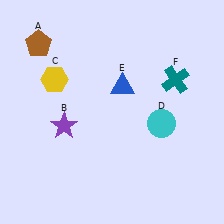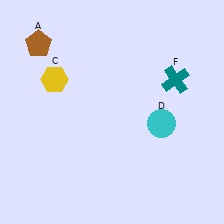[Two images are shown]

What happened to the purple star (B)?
The purple star (B) was removed in Image 2. It was in the bottom-left area of Image 1.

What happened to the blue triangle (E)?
The blue triangle (E) was removed in Image 2. It was in the top-right area of Image 1.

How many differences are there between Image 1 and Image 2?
There are 2 differences between the two images.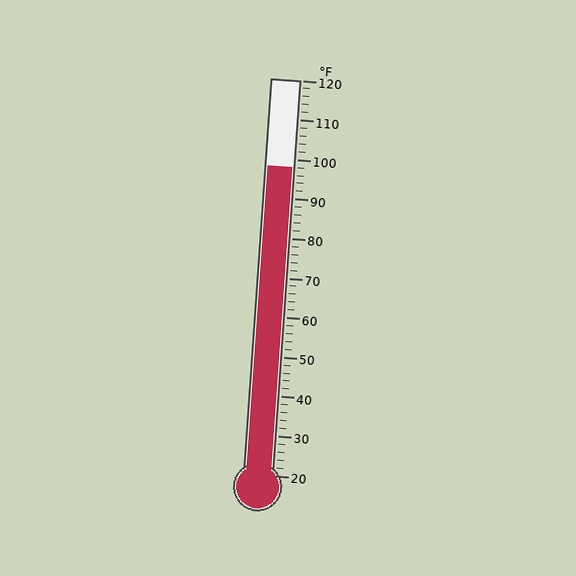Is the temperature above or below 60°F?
The temperature is above 60°F.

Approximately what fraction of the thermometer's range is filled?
The thermometer is filled to approximately 80% of its range.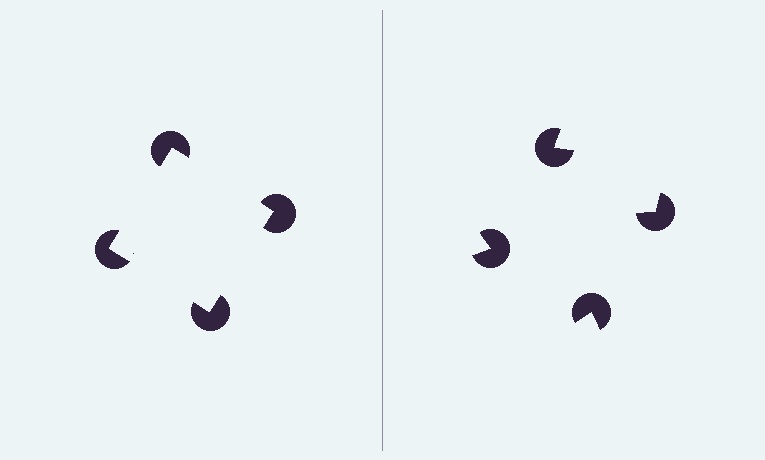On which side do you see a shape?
An illusory square appears on the left side. On the right side the wedge cuts are rotated, so no coherent shape forms.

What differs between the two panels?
The pac-man discs are positioned identically on both sides; only the wedge orientations differ. On the left they align to a square; on the right they are misaligned.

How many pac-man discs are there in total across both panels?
8 — 4 on each side.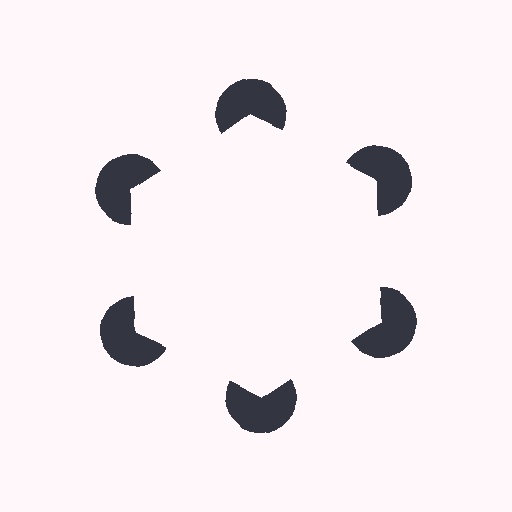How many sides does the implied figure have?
6 sides.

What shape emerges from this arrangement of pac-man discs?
An illusory hexagon — its edges are inferred from the aligned wedge cuts in the pac-man discs, not physically drawn.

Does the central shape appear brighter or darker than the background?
It typically appears slightly brighter than the background, even though no actual brightness change is drawn.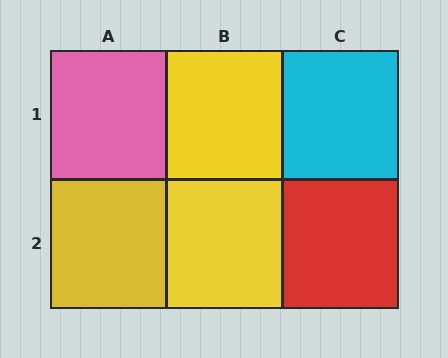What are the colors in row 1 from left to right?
Pink, yellow, cyan.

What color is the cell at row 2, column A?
Yellow.